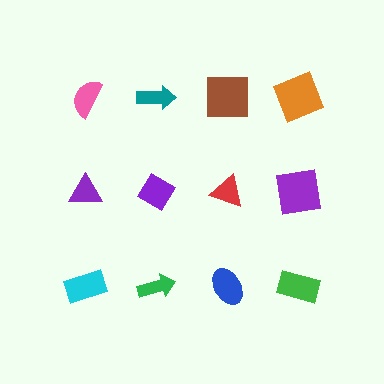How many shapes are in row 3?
4 shapes.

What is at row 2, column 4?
A purple square.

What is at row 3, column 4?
A green rectangle.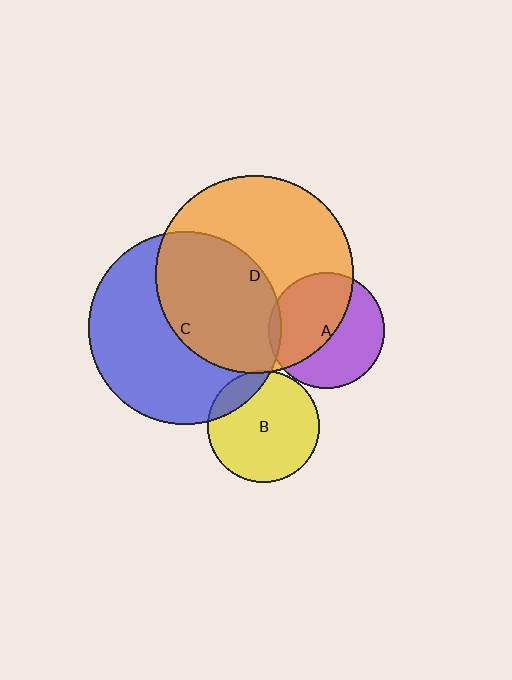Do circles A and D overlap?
Yes.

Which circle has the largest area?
Circle D (orange).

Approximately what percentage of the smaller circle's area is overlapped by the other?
Approximately 50%.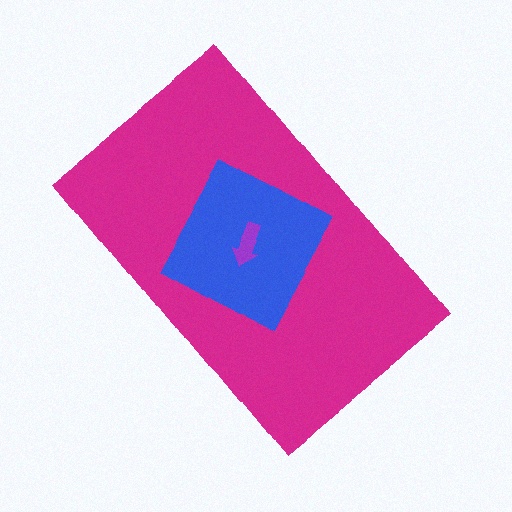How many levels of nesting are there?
3.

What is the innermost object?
The purple arrow.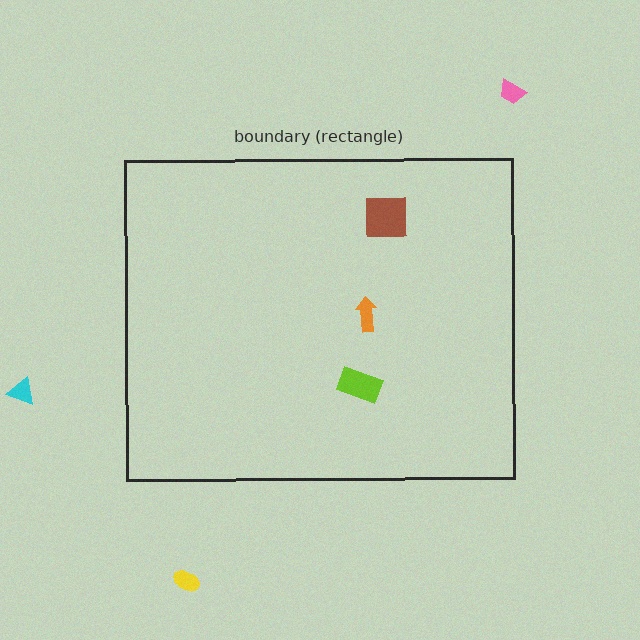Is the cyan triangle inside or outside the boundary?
Outside.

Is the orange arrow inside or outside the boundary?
Inside.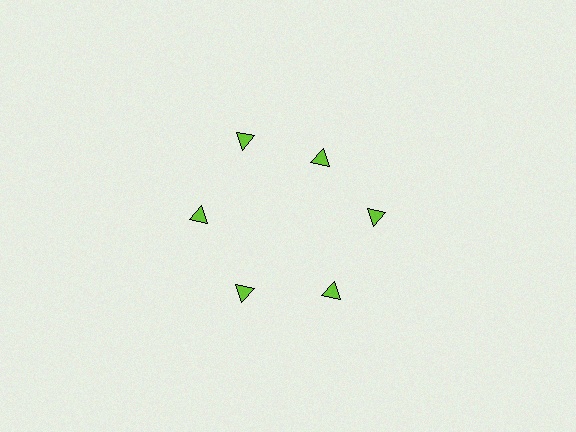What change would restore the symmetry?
The symmetry would be restored by moving it outward, back onto the ring so that all 6 triangles sit at equal angles and equal distance from the center.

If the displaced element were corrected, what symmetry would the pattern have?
It would have 6-fold rotational symmetry — the pattern would map onto itself every 60 degrees.